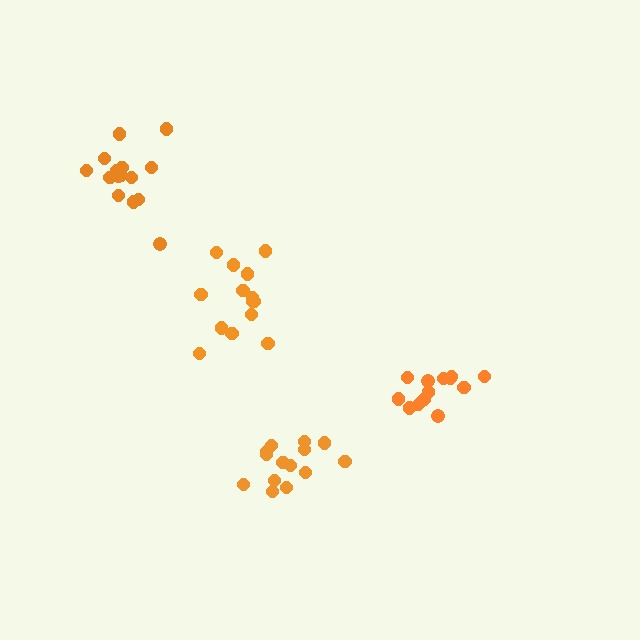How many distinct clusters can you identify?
There are 4 distinct clusters.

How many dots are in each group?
Group 1: 14 dots, Group 2: 14 dots, Group 3: 15 dots, Group 4: 13 dots (56 total).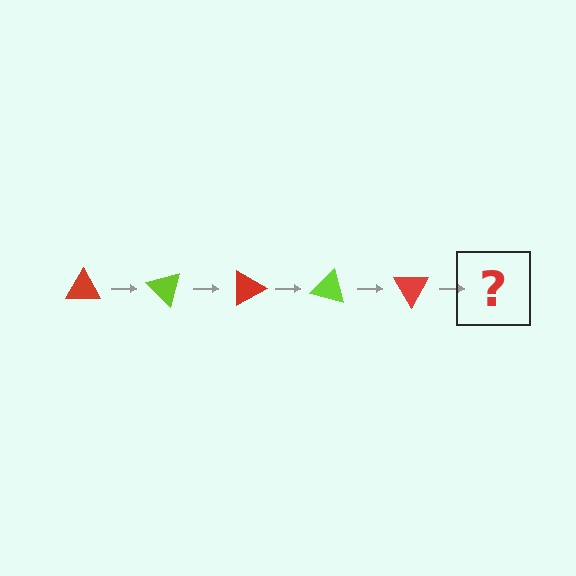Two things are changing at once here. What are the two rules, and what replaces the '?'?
The two rules are that it rotates 45 degrees each step and the color cycles through red and lime. The '?' should be a lime triangle, rotated 225 degrees from the start.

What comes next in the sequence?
The next element should be a lime triangle, rotated 225 degrees from the start.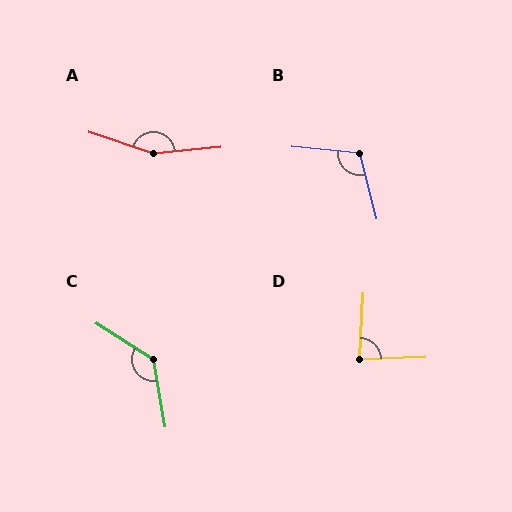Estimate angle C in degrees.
Approximately 132 degrees.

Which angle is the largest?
A, at approximately 156 degrees.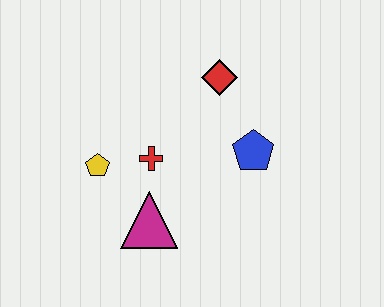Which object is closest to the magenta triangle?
The red cross is closest to the magenta triangle.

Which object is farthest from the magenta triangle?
The red diamond is farthest from the magenta triangle.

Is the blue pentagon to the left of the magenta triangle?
No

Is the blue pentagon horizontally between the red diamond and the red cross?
No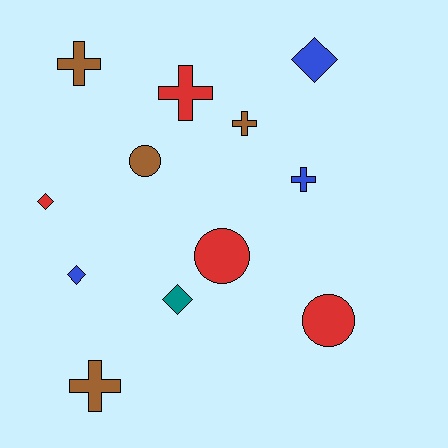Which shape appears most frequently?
Cross, with 5 objects.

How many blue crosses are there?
There is 1 blue cross.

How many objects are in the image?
There are 12 objects.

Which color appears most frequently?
Red, with 4 objects.